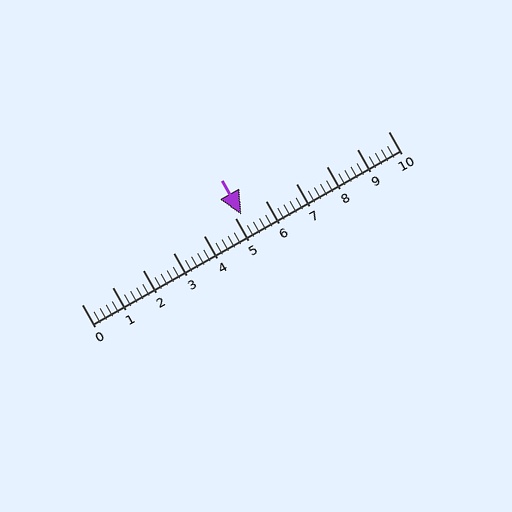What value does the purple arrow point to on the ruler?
The purple arrow points to approximately 5.2.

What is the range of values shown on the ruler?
The ruler shows values from 0 to 10.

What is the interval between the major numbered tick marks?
The major tick marks are spaced 1 units apart.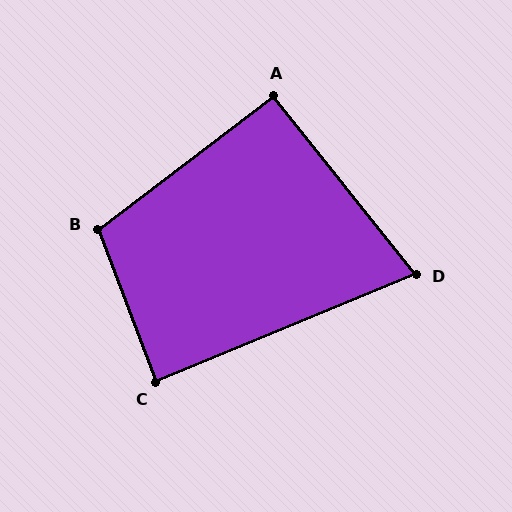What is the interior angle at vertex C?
Approximately 88 degrees (approximately right).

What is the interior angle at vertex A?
Approximately 92 degrees (approximately right).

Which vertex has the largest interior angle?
B, at approximately 106 degrees.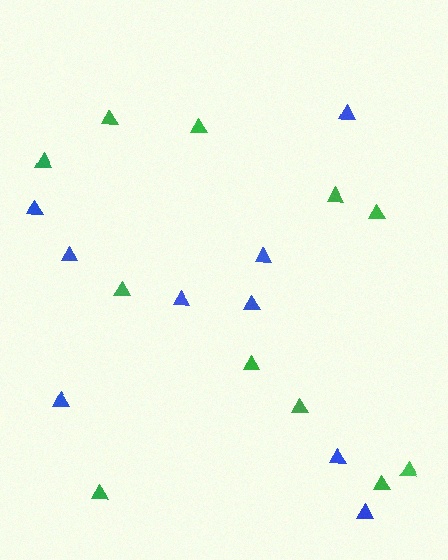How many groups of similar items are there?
There are 2 groups: one group of blue triangles (9) and one group of green triangles (11).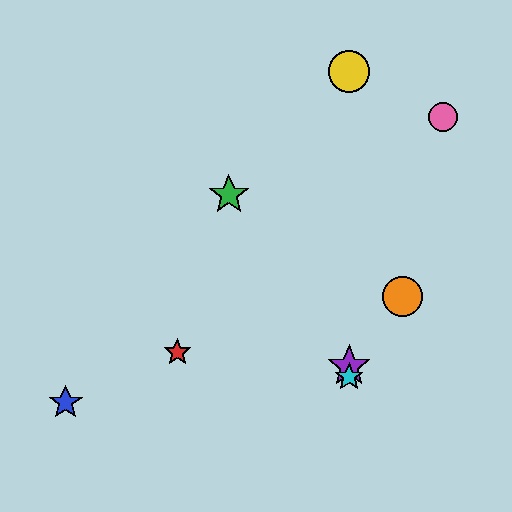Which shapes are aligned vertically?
The yellow circle, the purple star, the cyan star are aligned vertically.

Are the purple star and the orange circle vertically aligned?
No, the purple star is at x≈349 and the orange circle is at x≈402.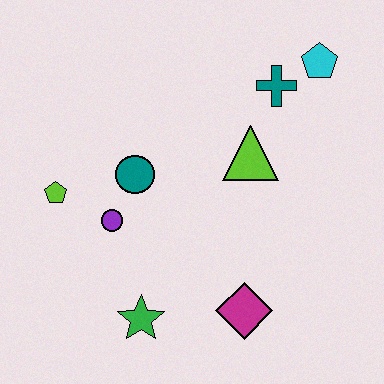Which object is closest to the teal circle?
The purple circle is closest to the teal circle.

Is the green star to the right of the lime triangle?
No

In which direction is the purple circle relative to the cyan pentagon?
The purple circle is to the left of the cyan pentagon.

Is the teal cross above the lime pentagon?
Yes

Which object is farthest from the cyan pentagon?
The green star is farthest from the cyan pentagon.